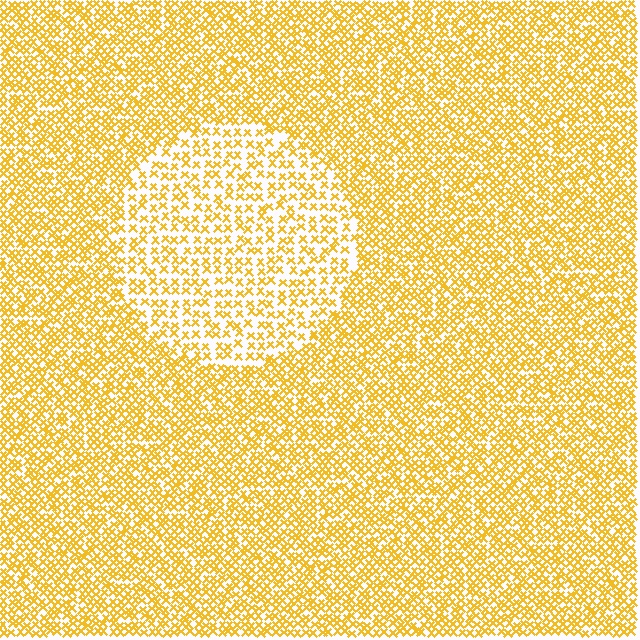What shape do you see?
I see a circle.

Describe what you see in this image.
The image contains small yellow elements arranged at two different densities. A circle-shaped region is visible where the elements are less densely packed than the surrounding area.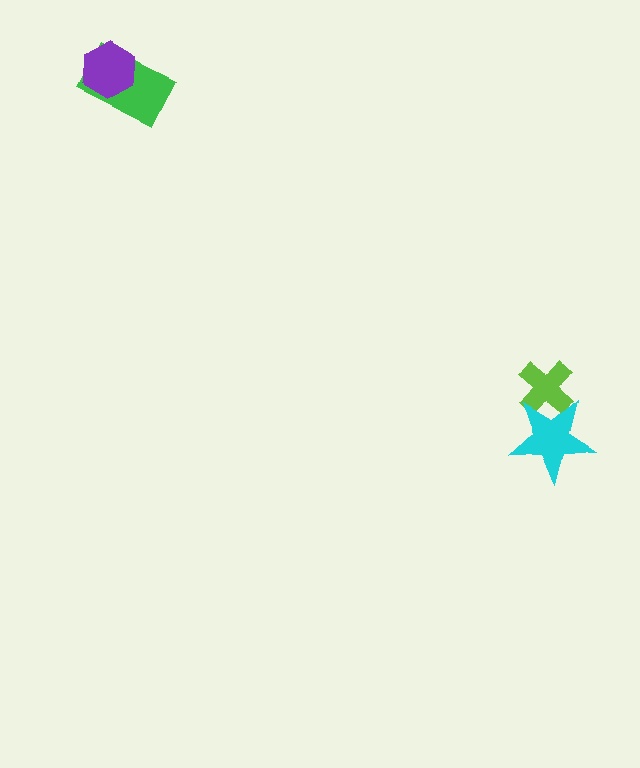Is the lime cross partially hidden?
Yes, it is partially covered by another shape.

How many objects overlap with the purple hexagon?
1 object overlaps with the purple hexagon.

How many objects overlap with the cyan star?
1 object overlaps with the cyan star.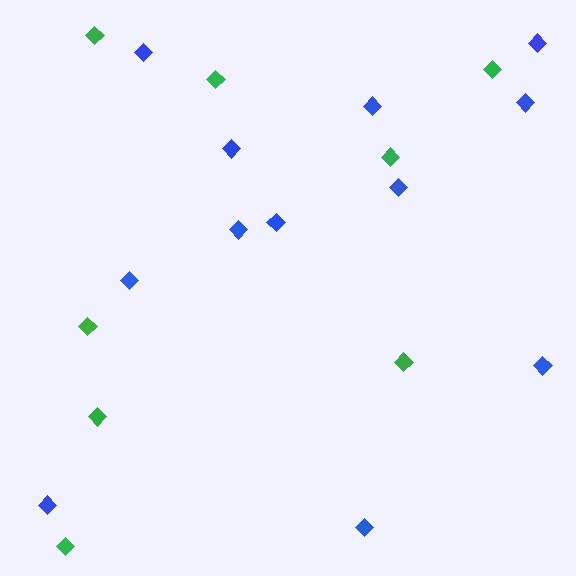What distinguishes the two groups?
There are 2 groups: one group of green diamonds (8) and one group of blue diamonds (12).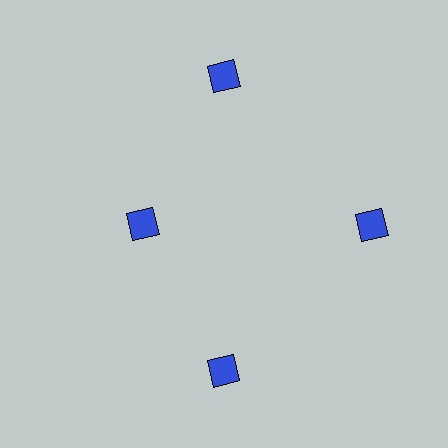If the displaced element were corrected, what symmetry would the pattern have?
It would have 4-fold rotational symmetry — the pattern would map onto itself every 90 degrees.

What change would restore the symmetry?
The symmetry would be restored by moving it outward, back onto the ring so that all 4 diamonds sit at equal angles and equal distance from the center.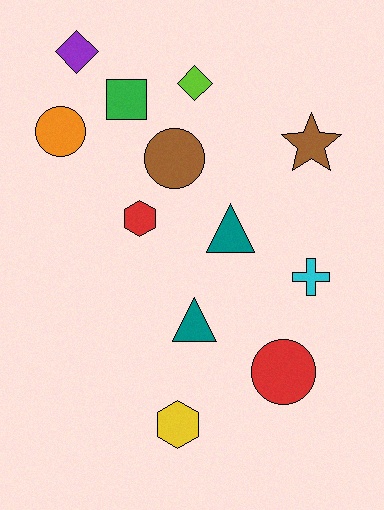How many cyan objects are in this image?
There is 1 cyan object.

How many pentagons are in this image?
There are no pentagons.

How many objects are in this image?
There are 12 objects.